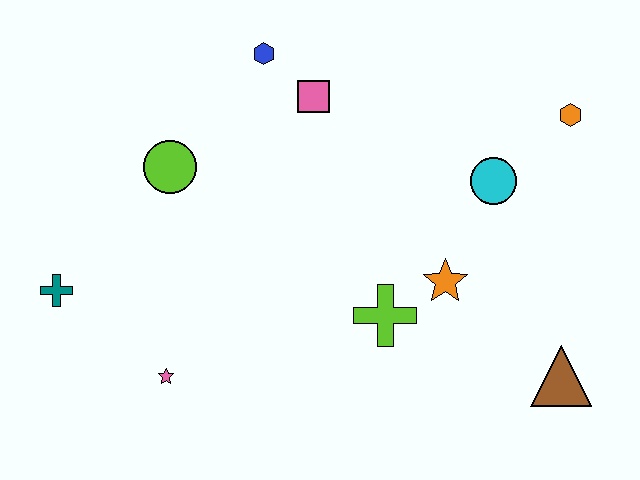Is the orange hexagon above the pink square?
No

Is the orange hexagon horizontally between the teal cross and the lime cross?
No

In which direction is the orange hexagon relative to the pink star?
The orange hexagon is to the right of the pink star.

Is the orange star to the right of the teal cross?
Yes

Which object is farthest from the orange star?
The teal cross is farthest from the orange star.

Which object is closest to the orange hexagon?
The cyan circle is closest to the orange hexagon.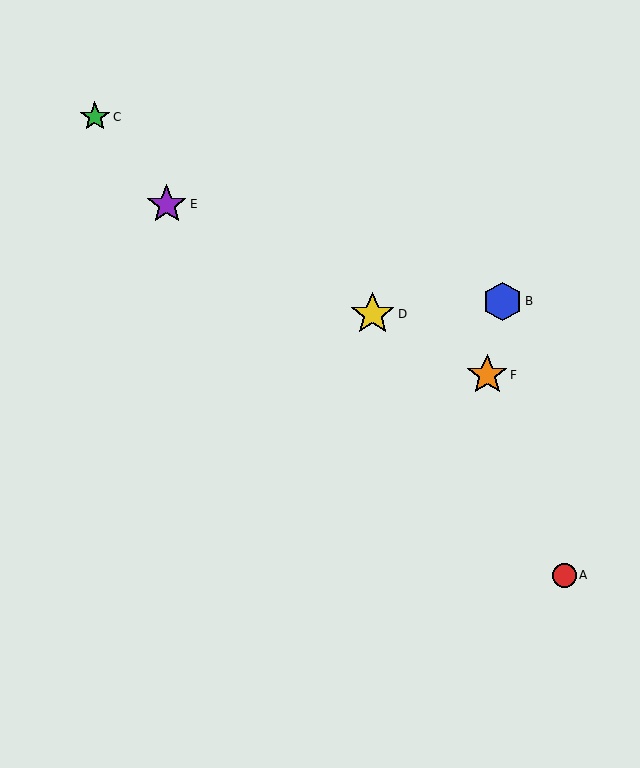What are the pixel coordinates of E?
Object E is at (167, 204).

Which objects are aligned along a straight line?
Objects D, E, F are aligned along a straight line.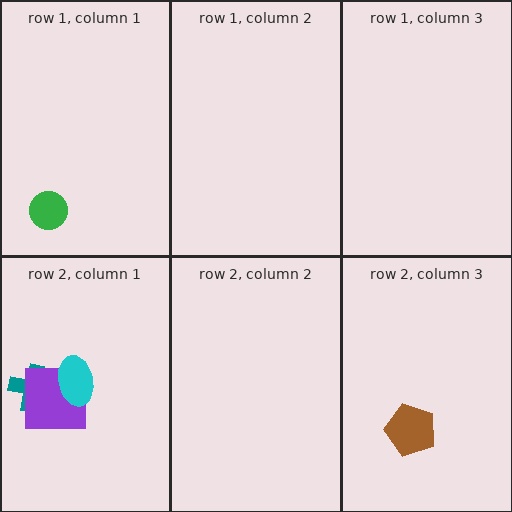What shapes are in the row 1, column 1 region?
The green circle.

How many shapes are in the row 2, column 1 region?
3.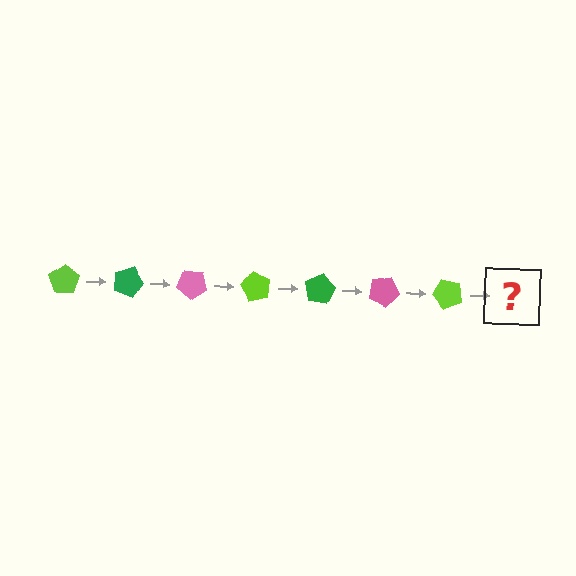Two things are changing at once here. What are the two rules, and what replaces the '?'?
The two rules are that it rotates 20 degrees each step and the color cycles through lime, green, and pink. The '?' should be a green pentagon, rotated 140 degrees from the start.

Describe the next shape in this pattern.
It should be a green pentagon, rotated 140 degrees from the start.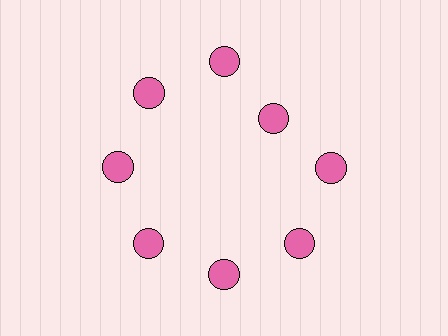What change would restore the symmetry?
The symmetry would be restored by moving it outward, back onto the ring so that all 8 circles sit at equal angles and equal distance from the center.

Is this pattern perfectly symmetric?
No. The 8 pink circles are arranged in a ring, but one element near the 2 o'clock position is pulled inward toward the center, breaking the 8-fold rotational symmetry.